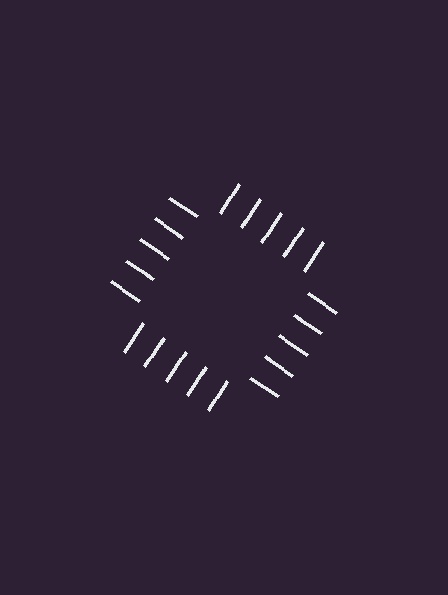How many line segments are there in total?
20 — 5 along each of the 4 edges.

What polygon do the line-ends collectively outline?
An illusory square — the line segments terminate on its edges but no continuous stroke is drawn.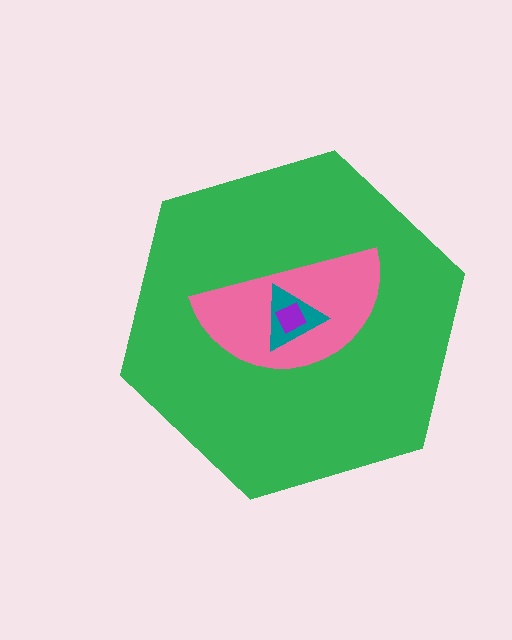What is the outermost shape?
The green hexagon.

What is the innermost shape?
The purple square.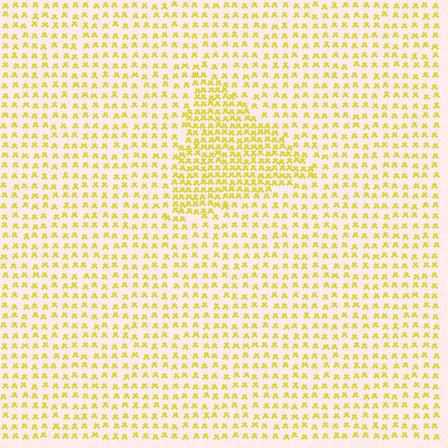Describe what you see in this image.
The image contains small yellow elements arranged at two different densities. A triangle-shaped region is visible where the elements are more densely packed than the surrounding area.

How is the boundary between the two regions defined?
The boundary is defined by a change in element density (approximately 2.0x ratio). All elements are the same color, size, and shape.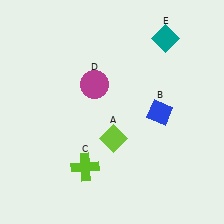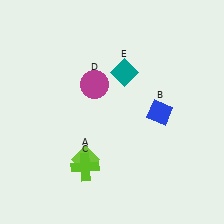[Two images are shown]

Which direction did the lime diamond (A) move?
The lime diamond (A) moved left.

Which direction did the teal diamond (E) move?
The teal diamond (E) moved left.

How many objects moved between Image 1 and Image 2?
2 objects moved between the two images.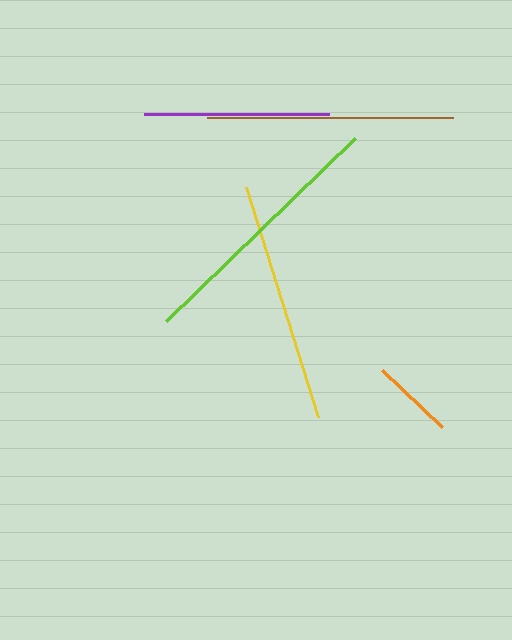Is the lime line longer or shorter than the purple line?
The lime line is longer than the purple line.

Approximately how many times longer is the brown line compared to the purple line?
The brown line is approximately 1.3 times the length of the purple line.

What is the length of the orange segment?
The orange segment is approximately 84 pixels long.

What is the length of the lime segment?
The lime segment is approximately 263 pixels long.